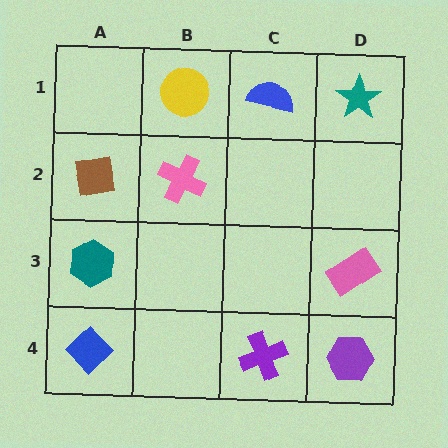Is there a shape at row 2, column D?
No, that cell is empty.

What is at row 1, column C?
A blue semicircle.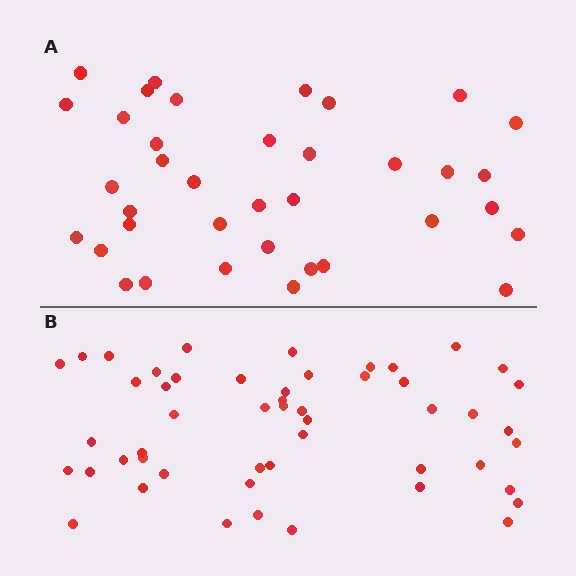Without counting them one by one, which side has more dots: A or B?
Region B (the bottom region) has more dots.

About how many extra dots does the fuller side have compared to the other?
Region B has approximately 15 more dots than region A.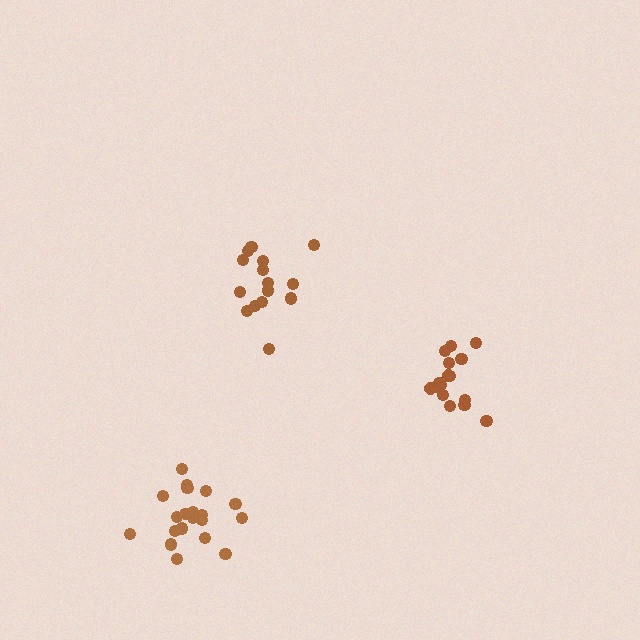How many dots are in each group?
Group 1: 20 dots, Group 2: 15 dots, Group 3: 16 dots (51 total).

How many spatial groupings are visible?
There are 3 spatial groupings.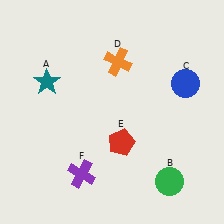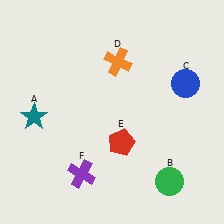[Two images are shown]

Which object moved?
The teal star (A) moved down.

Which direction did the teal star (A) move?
The teal star (A) moved down.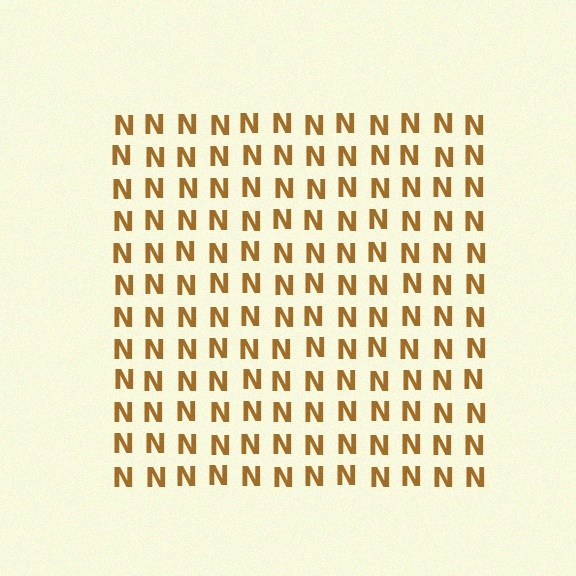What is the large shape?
The large shape is a square.